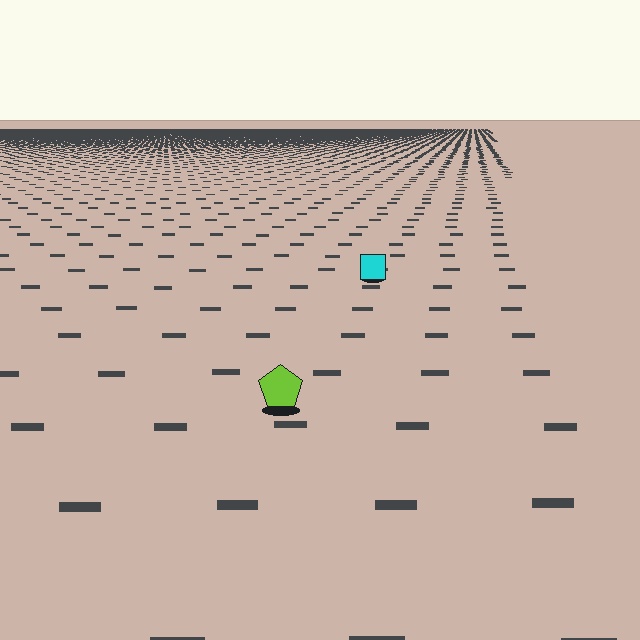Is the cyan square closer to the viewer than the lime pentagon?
No. The lime pentagon is closer — you can tell from the texture gradient: the ground texture is coarser near it.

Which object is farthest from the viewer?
The cyan square is farthest from the viewer. It appears smaller and the ground texture around it is denser.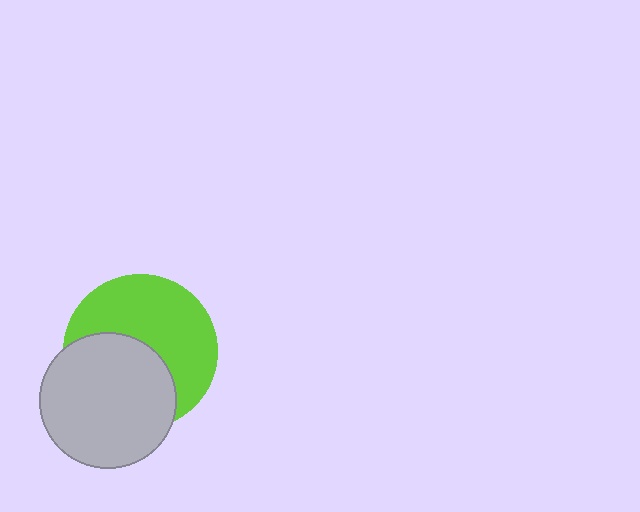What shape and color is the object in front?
The object in front is a light gray circle.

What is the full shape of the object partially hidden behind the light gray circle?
The partially hidden object is a lime circle.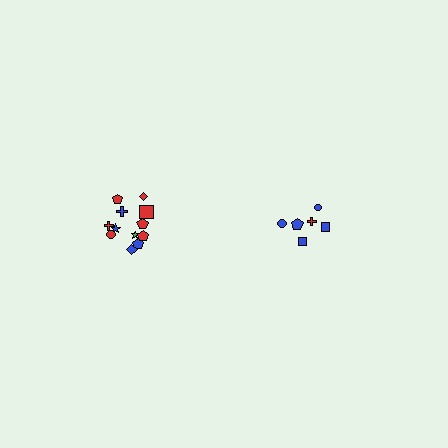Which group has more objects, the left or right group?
The left group.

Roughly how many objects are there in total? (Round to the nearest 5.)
Roughly 20 objects in total.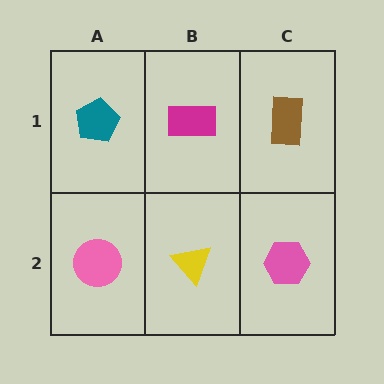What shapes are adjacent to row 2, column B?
A magenta rectangle (row 1, column B), a pink circle (row 2, column A), a pink hexagon (row 2, column C).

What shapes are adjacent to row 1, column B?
A yellow triangle (row 2, column B), a teal pentagon (row 1, column A), a brown rectangle (row 1, column C).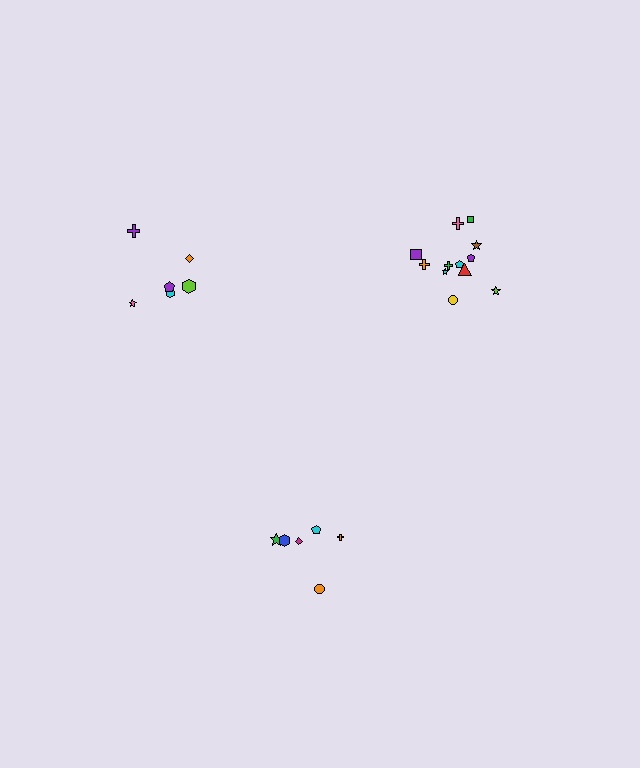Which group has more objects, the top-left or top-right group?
The top-right group.